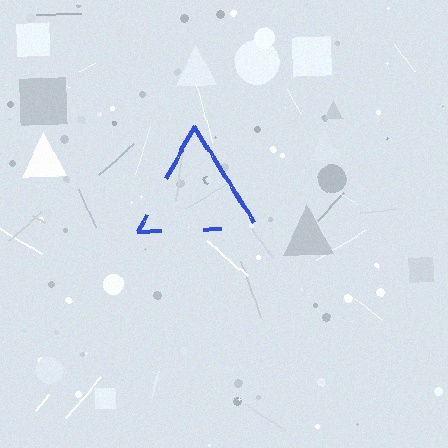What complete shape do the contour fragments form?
The contour fragments form a triangle.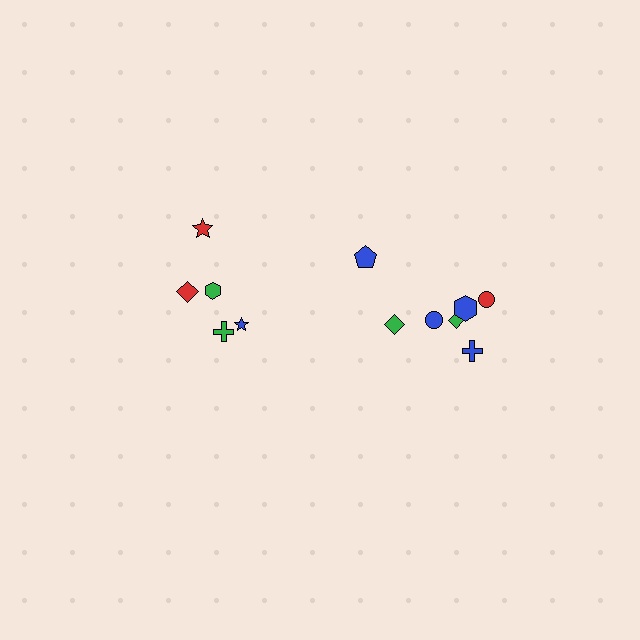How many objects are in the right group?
There are 7 objects.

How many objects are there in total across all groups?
There are 12 objects.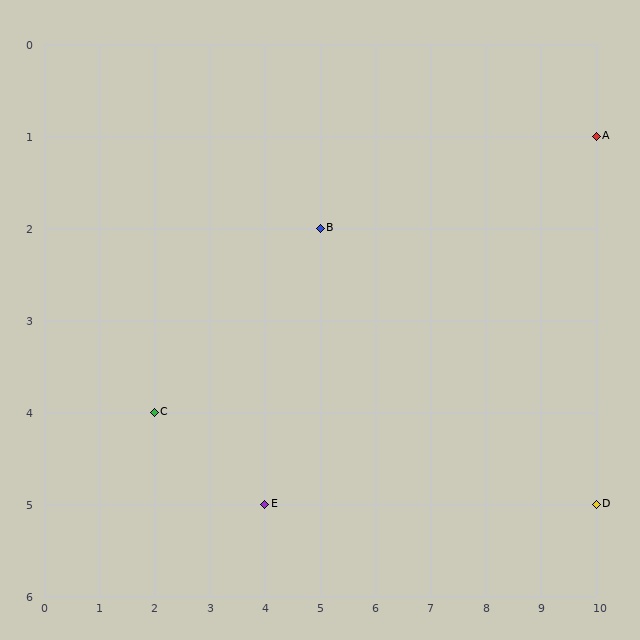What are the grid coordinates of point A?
Point A is at grid coordinates (10, 1).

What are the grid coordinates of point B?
Point B is at grid coordinates (5, 2).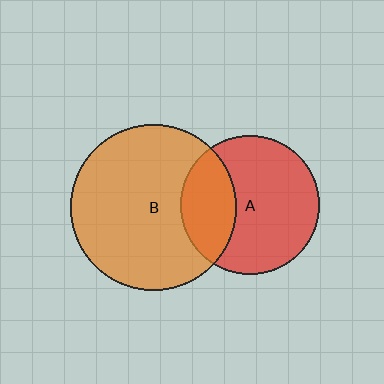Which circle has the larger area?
Circle B (orange).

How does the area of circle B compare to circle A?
Approximately 1.4 times.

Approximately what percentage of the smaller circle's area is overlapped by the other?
Approximately 30%.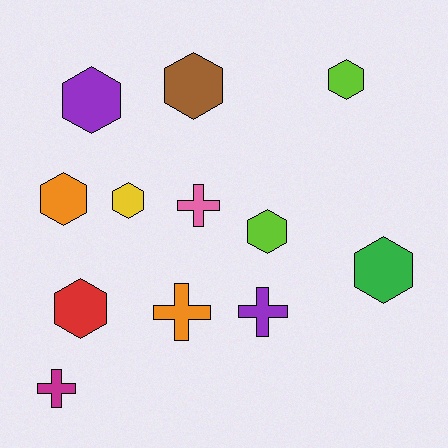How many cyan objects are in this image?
There are no cyan objects.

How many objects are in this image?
There are 12 objects.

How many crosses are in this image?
There are 4 crosses.